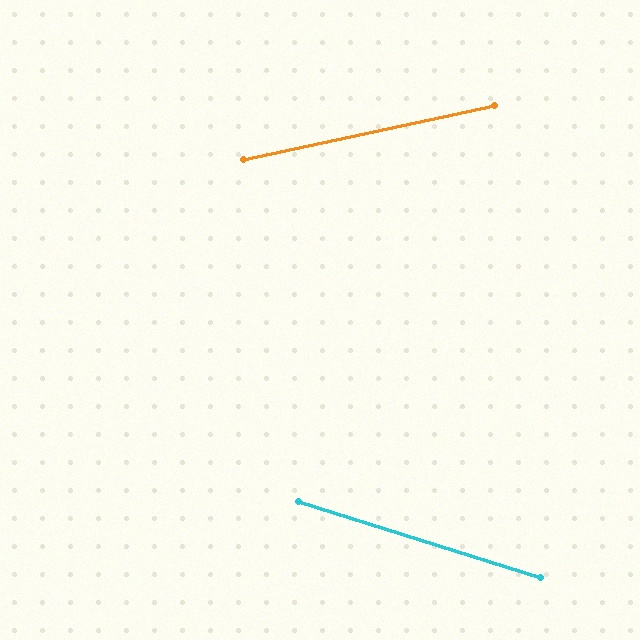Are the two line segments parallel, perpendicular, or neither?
Neither parallel nor perpendicular — they differ by about 30°.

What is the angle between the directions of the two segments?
Approximately 30 degrees.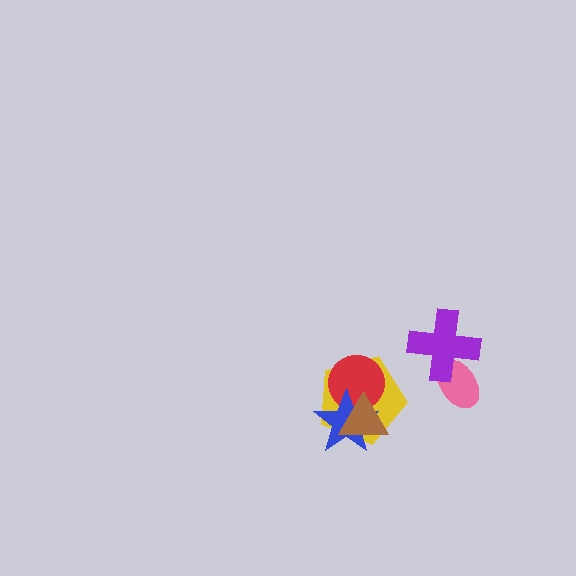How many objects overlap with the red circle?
3 objects overlap with the red circle.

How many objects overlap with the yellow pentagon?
3 objects overlap with the yellow pentagon.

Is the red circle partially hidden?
Yes, it is partially covered by another shape.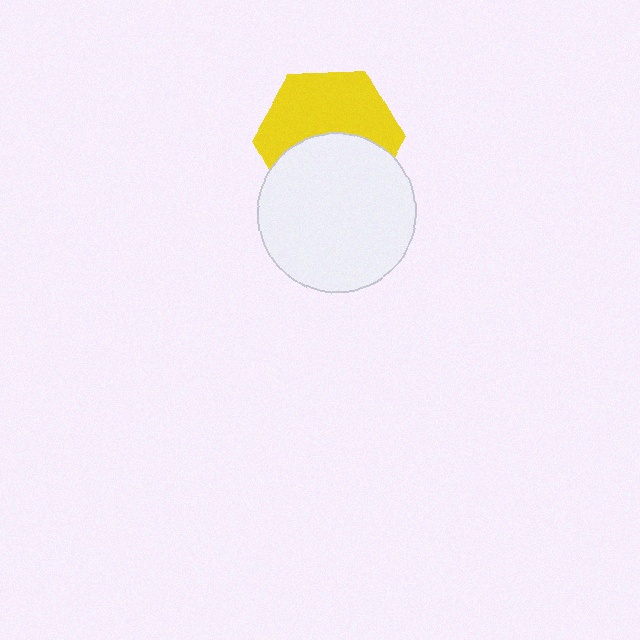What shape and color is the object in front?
The object in front is a white circle.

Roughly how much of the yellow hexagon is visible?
About half of it is visible (roughly 54%).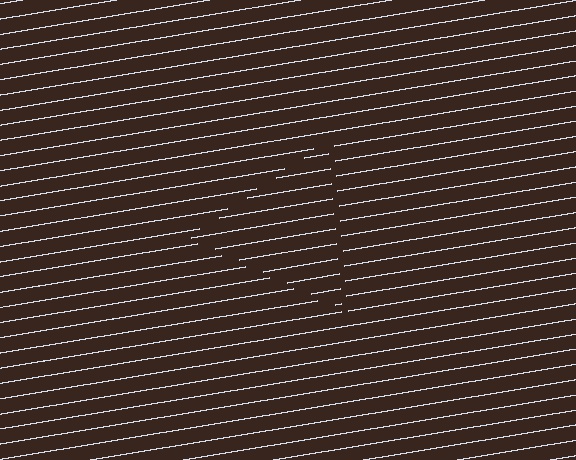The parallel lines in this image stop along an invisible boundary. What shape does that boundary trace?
An illusory triangle. The interior of the shape contains the same grating, shifted by half a period — the contour is defined by the phase discontinuity where line-ends from the inner and outer gratings abut.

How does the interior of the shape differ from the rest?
The interior of the shape contains the same grating, shifted by half a period — the contour is defined by the phase discontinuity where line-ends from the inner and outer gratings abut.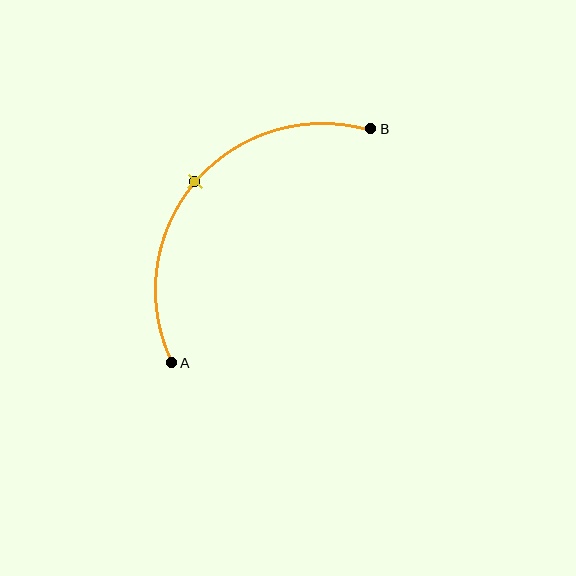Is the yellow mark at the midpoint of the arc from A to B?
Yes. The yellow mark lies on the arc at equal arc-length from both A and B — it is the arc midpoint.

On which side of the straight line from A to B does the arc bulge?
The arc bulges above and to the left of the straight line connecting A and B.